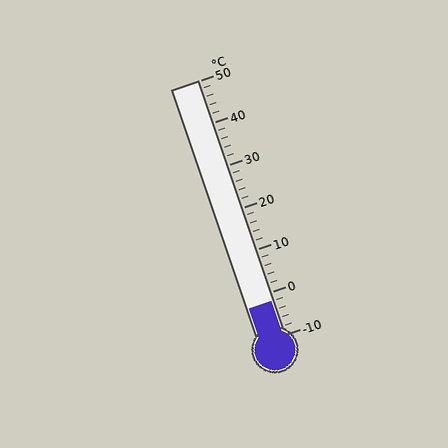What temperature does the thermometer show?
The thermometer shows approximately -2°C.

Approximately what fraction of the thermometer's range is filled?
The thermometer is filled to approximately 15% of its range.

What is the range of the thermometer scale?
The thermometer scale ranges from -10°C to 50°C.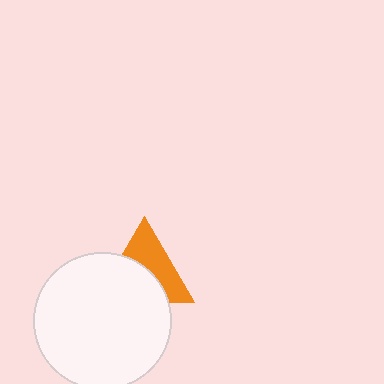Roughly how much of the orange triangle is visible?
About half of it is visible (roughly 49%).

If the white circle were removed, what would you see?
You would see the complete orange triangle.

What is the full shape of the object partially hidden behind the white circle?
The partially hidden object is an orange triangle.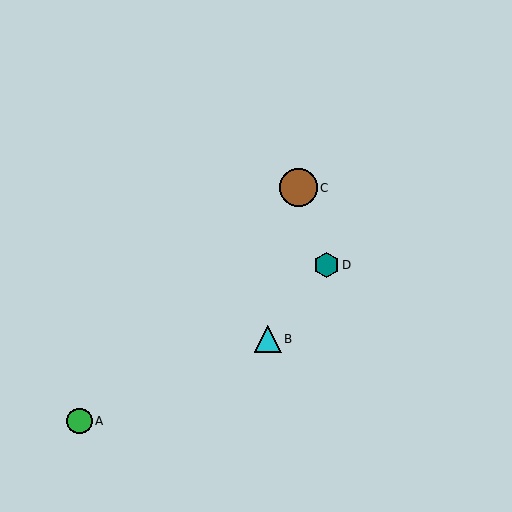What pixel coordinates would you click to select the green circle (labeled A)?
Click at (80, 421) to select the green circle A.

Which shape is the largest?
The brown circle (labeled C) is the largest.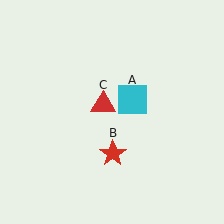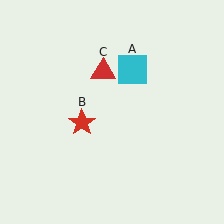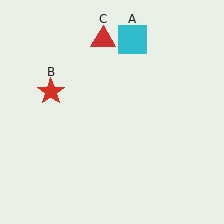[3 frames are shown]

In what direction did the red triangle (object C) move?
The red triangle (object C) moved up.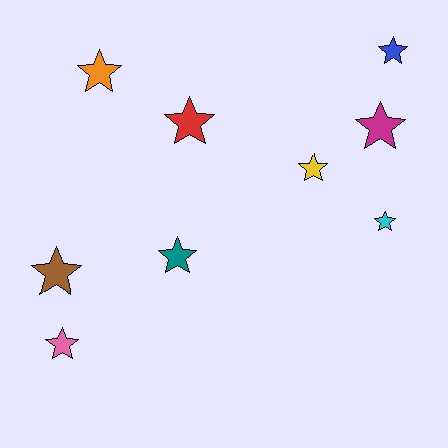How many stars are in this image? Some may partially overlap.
There are 9 stars.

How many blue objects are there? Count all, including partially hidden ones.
There is 1 blue object.